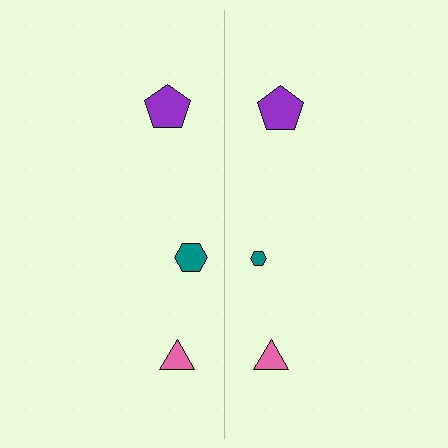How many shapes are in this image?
There are 6 shapes in this image.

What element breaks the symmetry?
The teal hexagon on the right side has a different size than its mirror counterpart.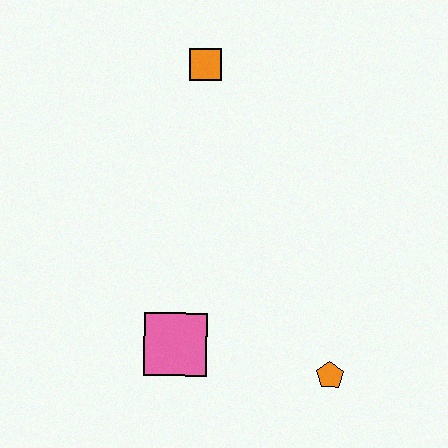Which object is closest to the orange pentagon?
The pink square is closest to the orange pentagon.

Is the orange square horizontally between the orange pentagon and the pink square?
Yes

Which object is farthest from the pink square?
The orange square is farthest from the pink square.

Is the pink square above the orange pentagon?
Yes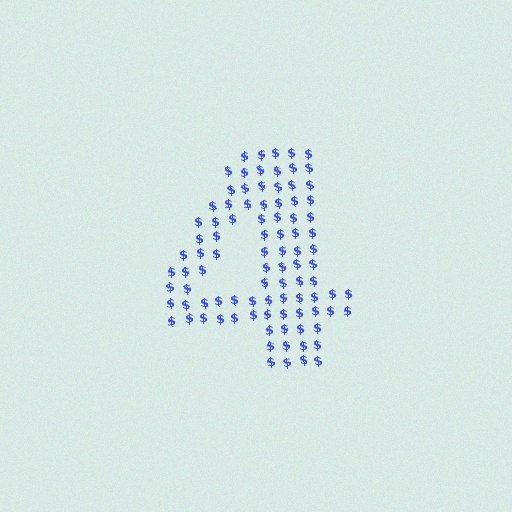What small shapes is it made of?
It is made of small dollar signs.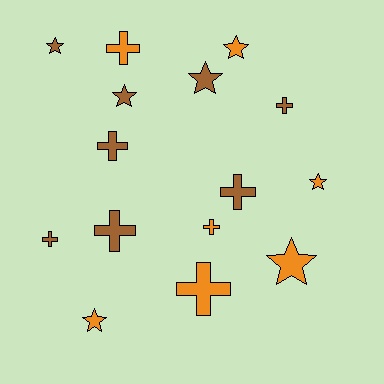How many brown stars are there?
There are 3 brown stars.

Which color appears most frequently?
Brown, with 8 objects.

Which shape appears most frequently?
Cross, with 8 objects.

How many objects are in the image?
There are 15 objects.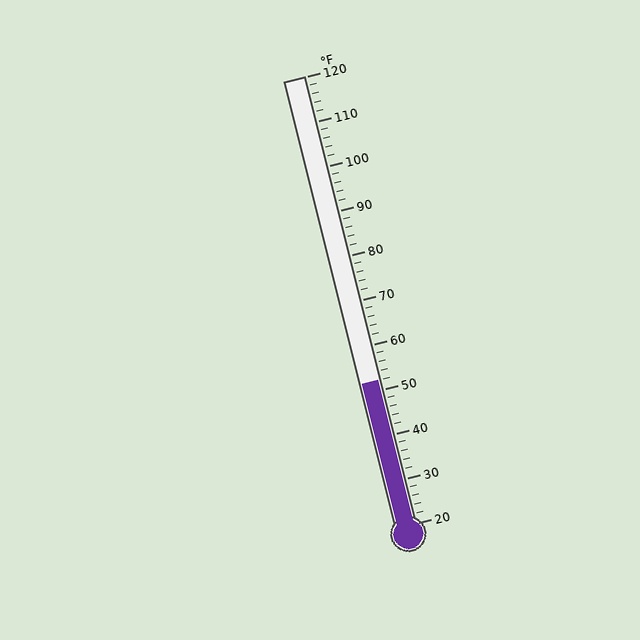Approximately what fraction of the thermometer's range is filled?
The thermometer is filled to approximately 30% of its range.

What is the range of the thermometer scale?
The thermometer scale ranges from 20°F to 120°F.